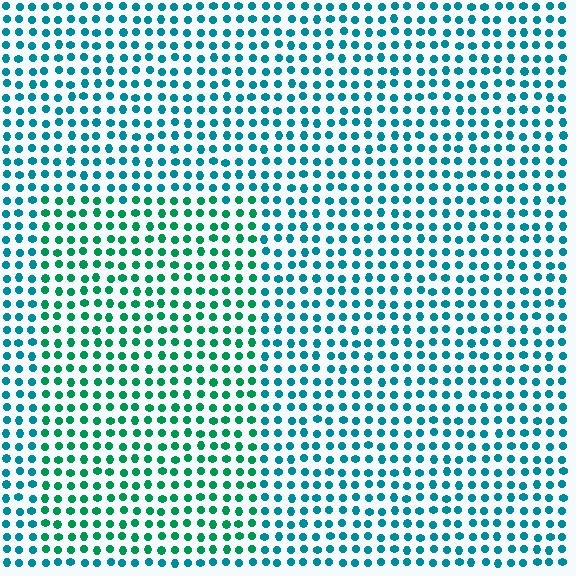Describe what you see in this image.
The image is filled with small teal elements in a uniform arrangement. A rectangle-shaped region is visible where the elements are tinted to a slightly different hue, forming a subtle color boundary.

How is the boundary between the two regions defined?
The boundary is defined purely by a slight shift in hue (about 33 degrees). Spacing, size, and orientation are identical on both sides.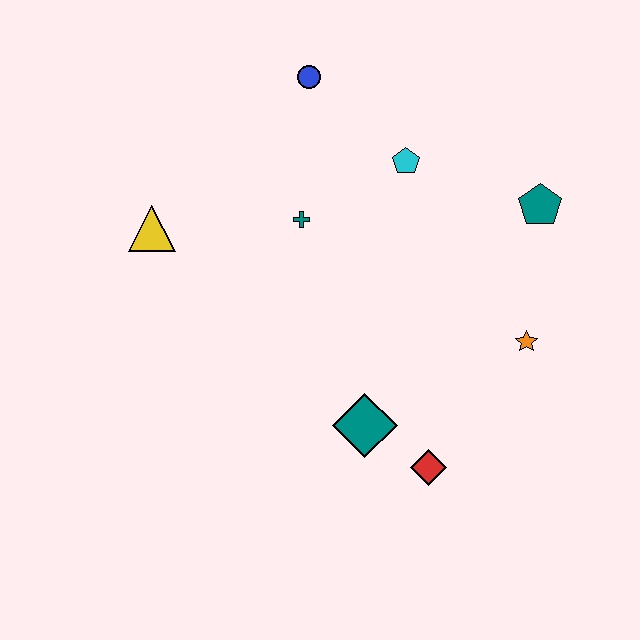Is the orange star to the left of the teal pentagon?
Yes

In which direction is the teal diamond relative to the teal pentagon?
The teal diamond is below the teal pentagon.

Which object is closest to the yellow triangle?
The teal cross is closest to the yellow triangle.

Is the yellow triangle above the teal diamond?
Yes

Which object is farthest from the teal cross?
The red diamond is farthest from the teal cross.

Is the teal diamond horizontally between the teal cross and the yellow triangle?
No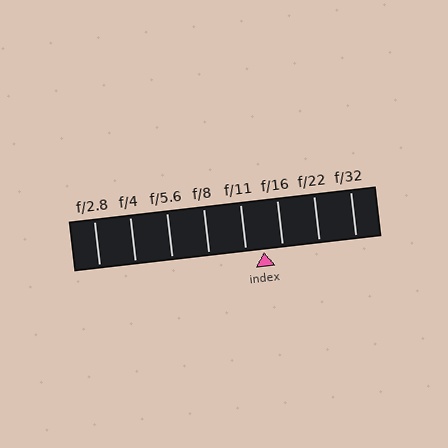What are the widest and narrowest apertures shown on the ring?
The widest aperture shown is f/2.8 and the narrowest is f/32.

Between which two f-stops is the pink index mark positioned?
The index mark is between f/11 and f/16.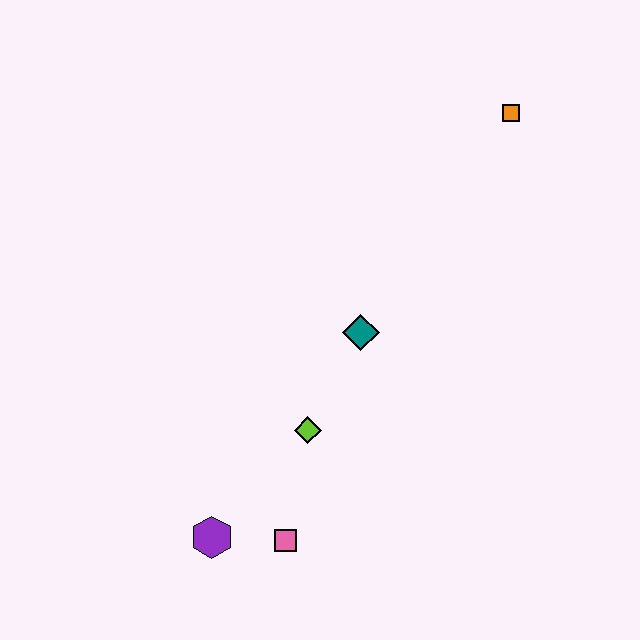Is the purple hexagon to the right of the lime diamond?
No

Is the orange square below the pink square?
No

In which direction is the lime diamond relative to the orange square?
The lime diamond is below the orange square.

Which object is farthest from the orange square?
The purple hexagon is farthest from the orange square.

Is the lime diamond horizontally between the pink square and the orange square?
Yes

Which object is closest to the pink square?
The purple hexagon is closest to the pink square.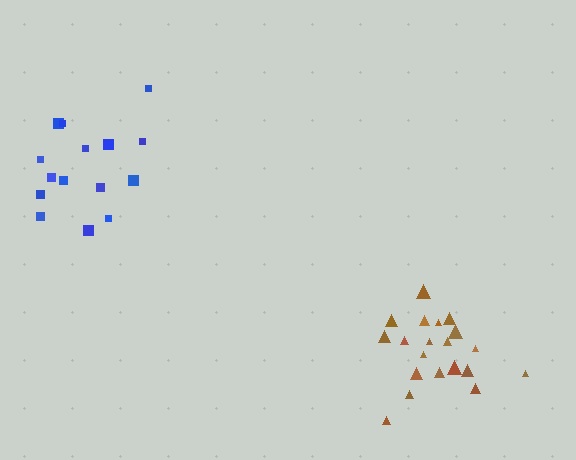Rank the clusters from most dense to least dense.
brown, blue.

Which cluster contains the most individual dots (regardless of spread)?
Brown (20).